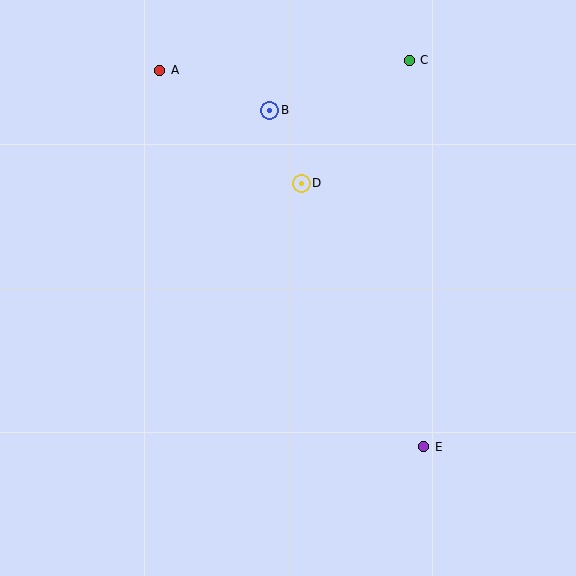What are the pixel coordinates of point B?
Point B is at (270, 110).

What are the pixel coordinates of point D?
Point D is at (301, 183).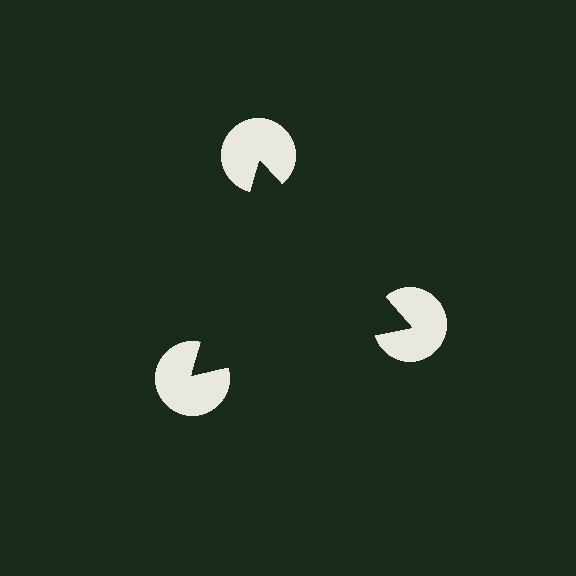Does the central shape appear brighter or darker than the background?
It typically appears slightly darker than the background, even though no actual brightness change is drawn.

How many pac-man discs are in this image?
There are 3 — one at each vertex of the illusory triangle.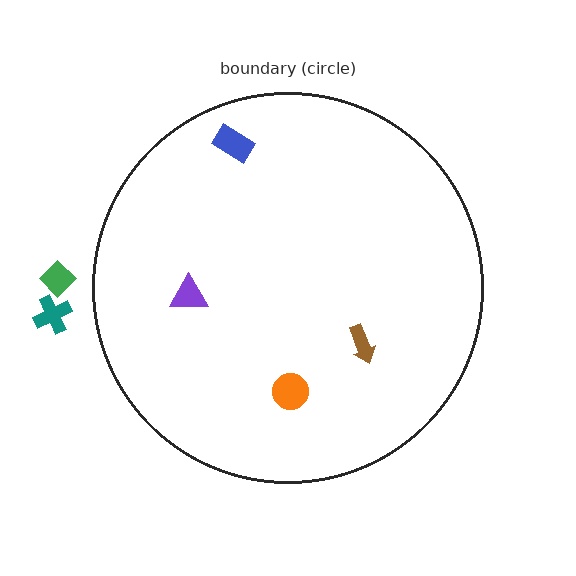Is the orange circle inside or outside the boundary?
Inside.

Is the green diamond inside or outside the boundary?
Outside.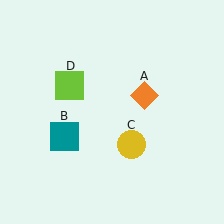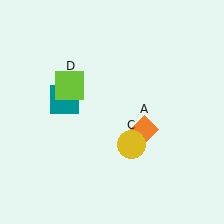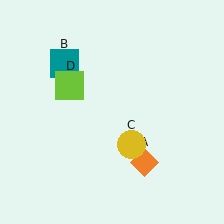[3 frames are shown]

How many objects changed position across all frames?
2 objects changed position: orange diamond (object A), teal square (object B).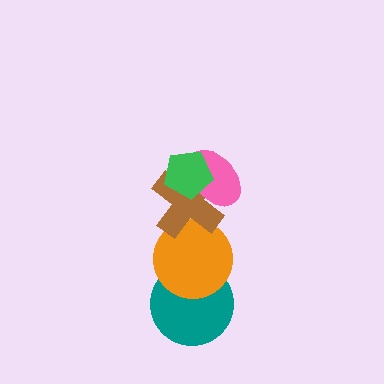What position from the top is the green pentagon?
The green pentagon is 1st from the top.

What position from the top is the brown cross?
The brown cross is 3rd from the top.